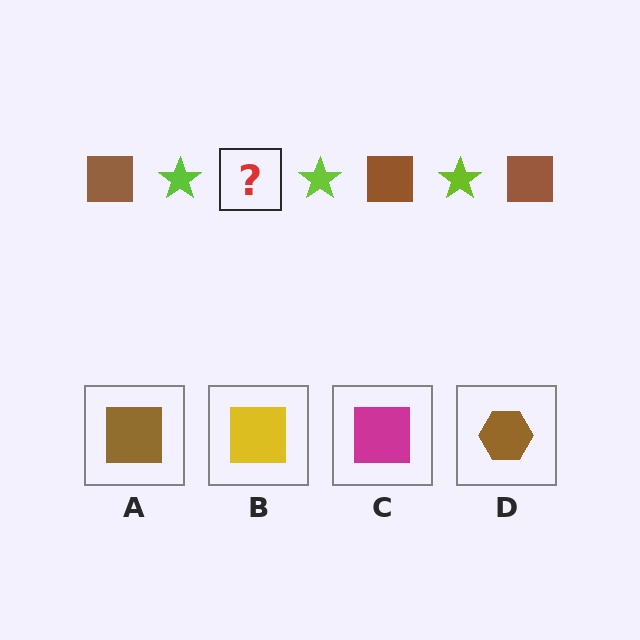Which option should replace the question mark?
Option A.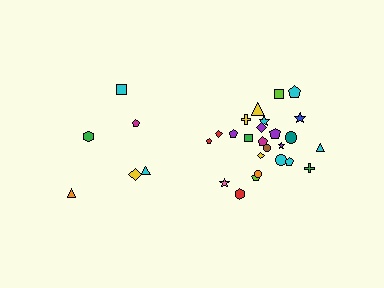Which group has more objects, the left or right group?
The right group.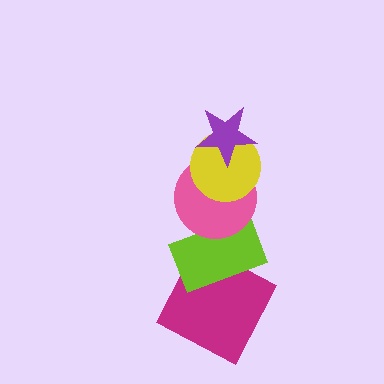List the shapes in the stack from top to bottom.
From top to bottom: the purple star, the yellow circle, the pink circle, the lime rectangle, the magenta square.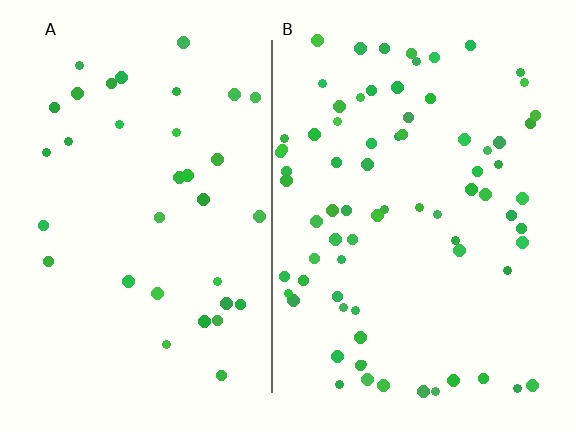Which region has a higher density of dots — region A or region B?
B (the right).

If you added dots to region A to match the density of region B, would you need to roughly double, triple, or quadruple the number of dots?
Approximately double.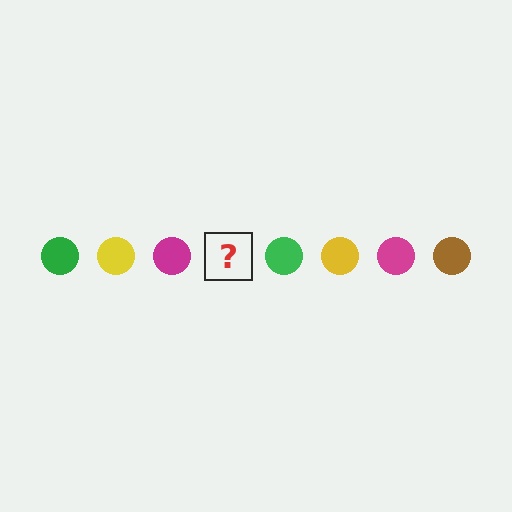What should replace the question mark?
The question mark should be replaced with a brown circle.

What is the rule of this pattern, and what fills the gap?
The rule is that the pattern cycles through green, yellow, magenta, brown circles. The gap should be filled with a brown circle.